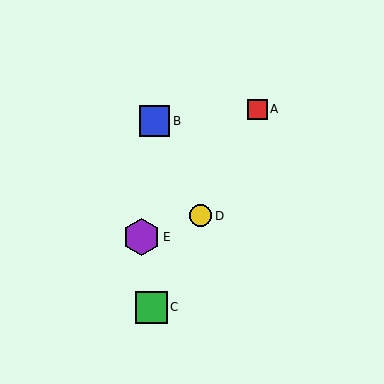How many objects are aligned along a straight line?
3 objects (A, C, D) are aligned along a straight line.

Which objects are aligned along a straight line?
Objects A, C, D are aligned along a straight line.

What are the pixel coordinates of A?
Object A is at (257, 109).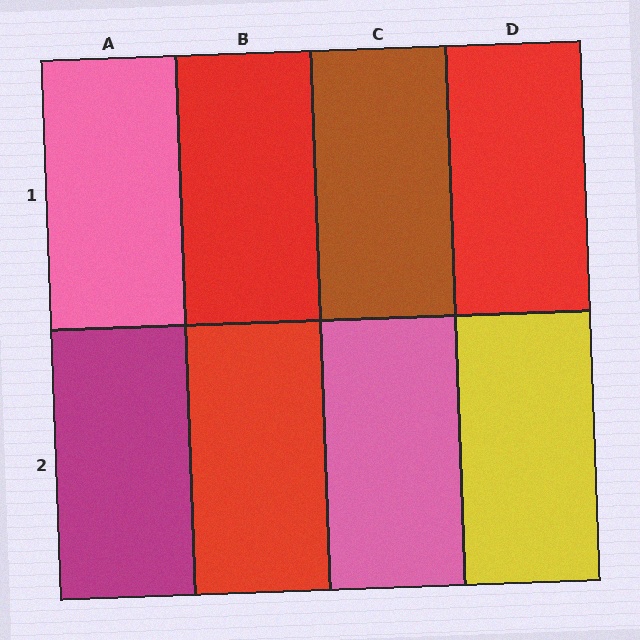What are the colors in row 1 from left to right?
Pink, red, brown, red.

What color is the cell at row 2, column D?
Yellow.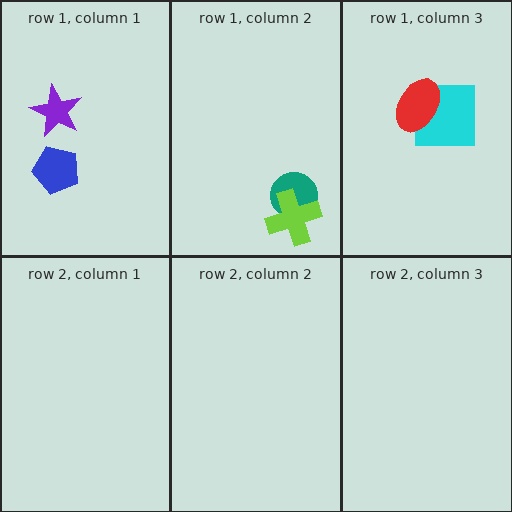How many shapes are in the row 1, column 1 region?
2.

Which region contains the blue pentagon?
The row 1, column 1 region.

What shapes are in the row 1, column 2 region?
The teal circle, the lime cross.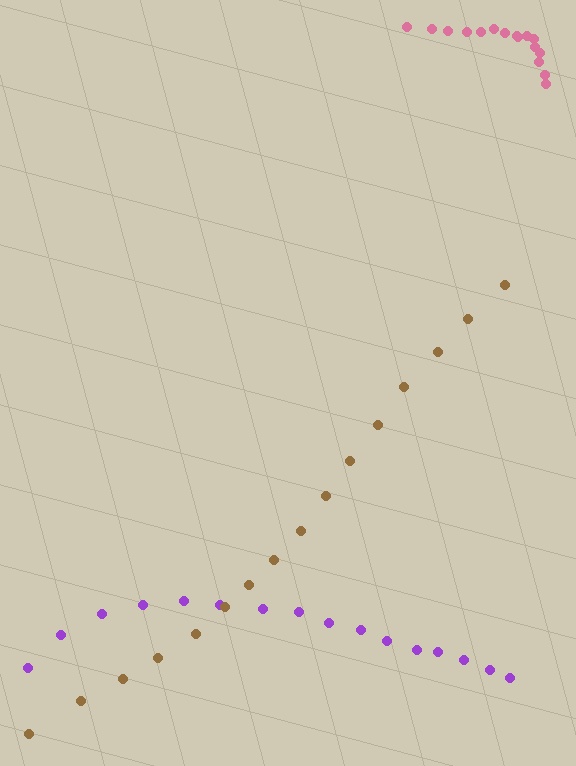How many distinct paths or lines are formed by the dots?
There are 3 distinct paths.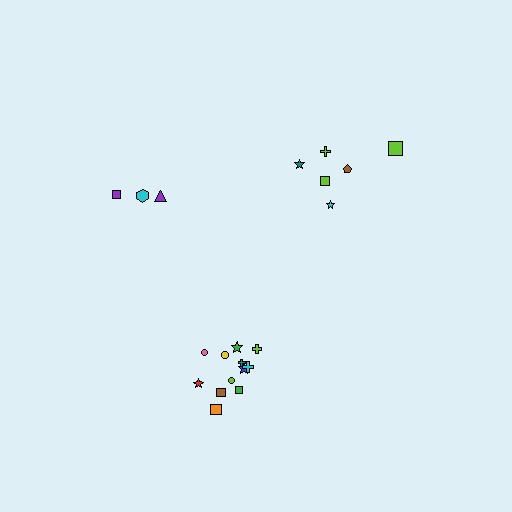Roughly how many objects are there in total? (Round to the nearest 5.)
Roughly 20 objects in total.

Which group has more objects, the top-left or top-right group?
The top-right group.